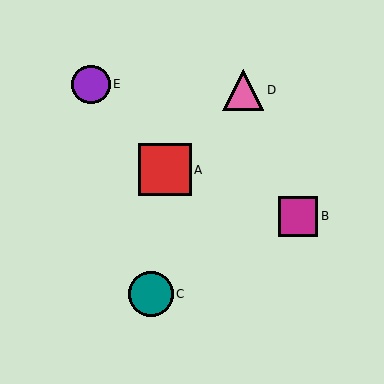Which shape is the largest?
The red square (labeled A) is the largest.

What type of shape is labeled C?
Shape C is a teal circle.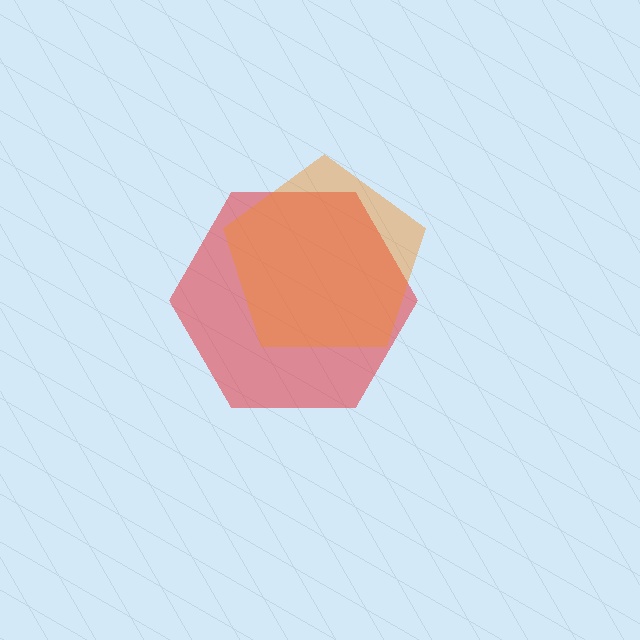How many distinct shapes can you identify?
There are 2 distinct shapes: a red hexagon, an orange pentagon.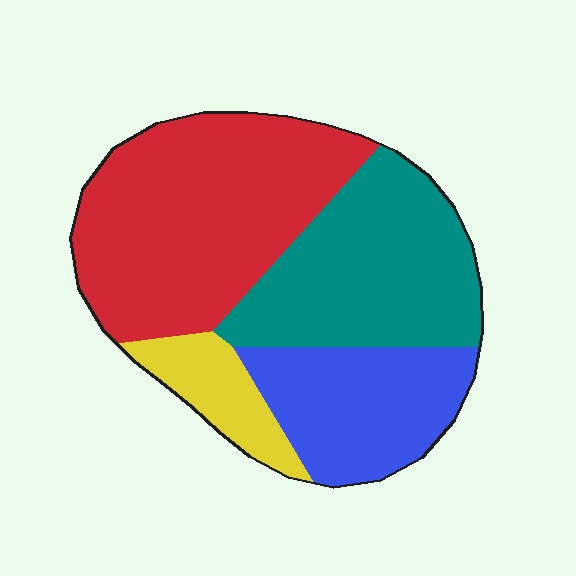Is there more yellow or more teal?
Teal.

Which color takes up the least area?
Yellow, at roughly 10%.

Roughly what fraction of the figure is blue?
Blue takes up less than a quarter of the figure.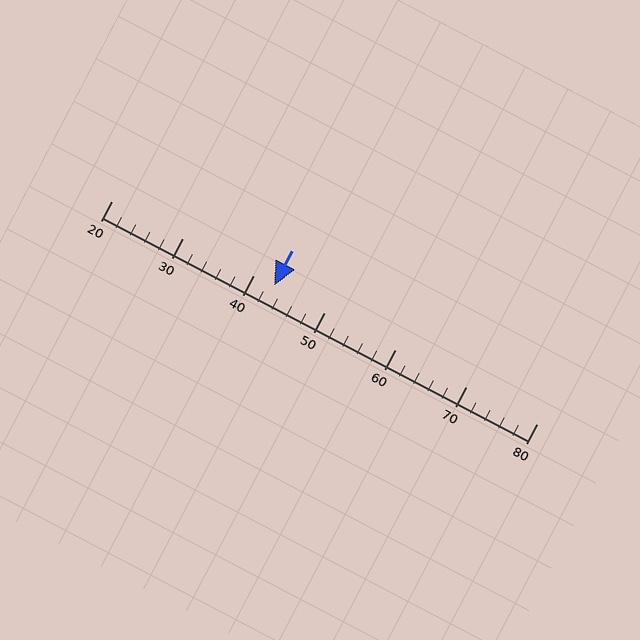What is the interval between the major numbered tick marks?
The major tick marks are spaced 10 units apart.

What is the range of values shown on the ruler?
The ruler shows values from 20 to 80.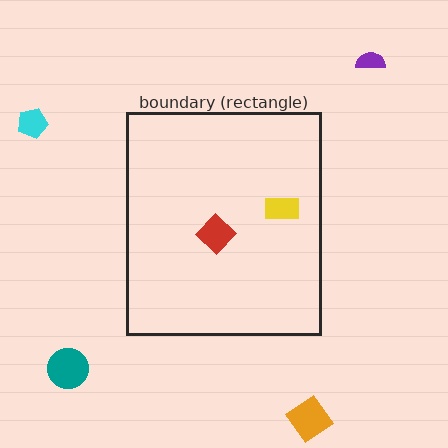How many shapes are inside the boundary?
2 inside, 4 outside.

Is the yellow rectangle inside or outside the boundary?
Inside.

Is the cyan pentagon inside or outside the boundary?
Outside.